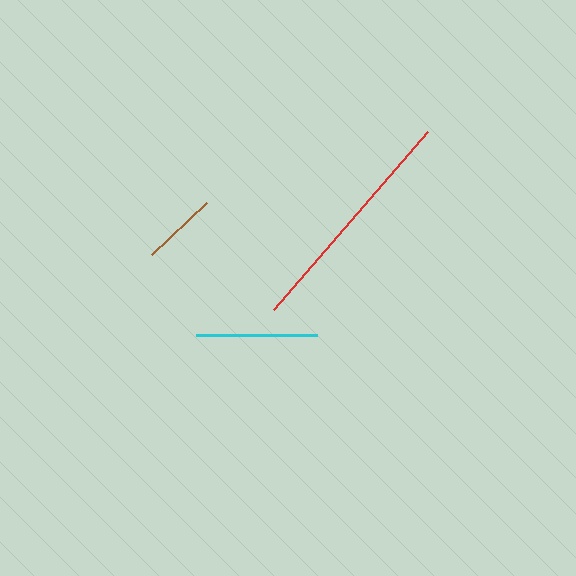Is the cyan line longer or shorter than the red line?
The red line is longer than the cyan line.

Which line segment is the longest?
The red line is the longest at approximately 235 pixels.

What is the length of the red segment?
The red segment is approximately 235 pixels long.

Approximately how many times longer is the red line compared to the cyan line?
The red line is approximately 2.0 times the length of the cyan line.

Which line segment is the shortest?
The brown line is the shortest at approximately 76 pixels.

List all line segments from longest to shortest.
From longest to shortest: red, cyan, brown.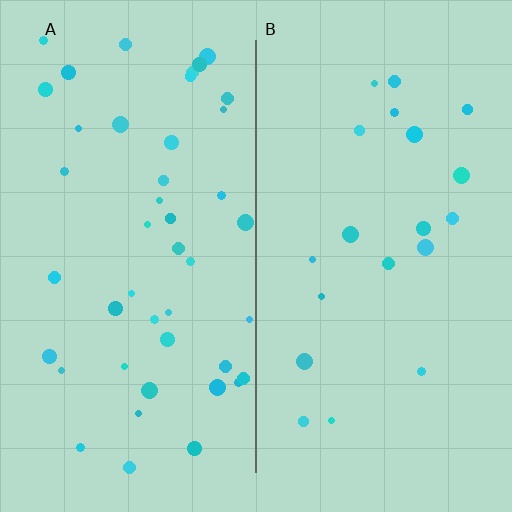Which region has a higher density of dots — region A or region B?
A (the left).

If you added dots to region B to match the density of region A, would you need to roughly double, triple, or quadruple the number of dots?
Approximately double.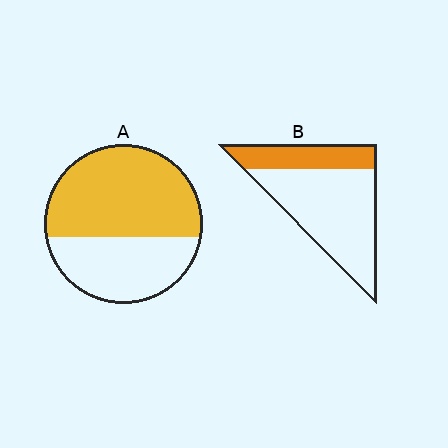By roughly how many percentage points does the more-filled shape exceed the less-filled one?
By roughly 30 percentage points (A over B).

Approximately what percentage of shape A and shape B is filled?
A is approximately 60% and B is approximately 30%.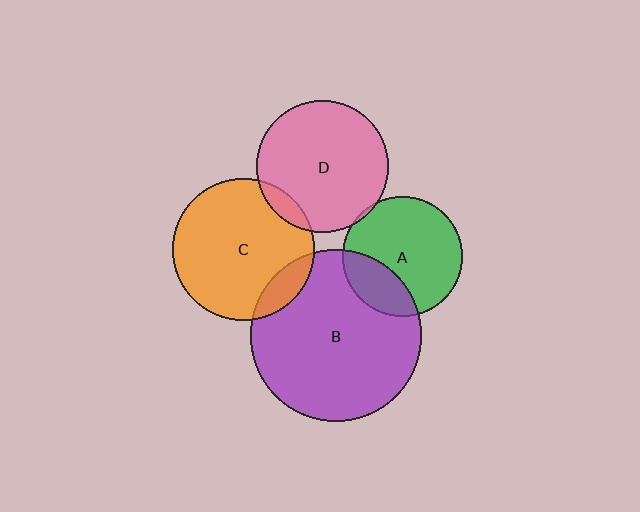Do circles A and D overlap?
Yes.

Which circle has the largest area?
Circle B (purple).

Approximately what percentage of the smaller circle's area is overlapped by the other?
Approximately 5%.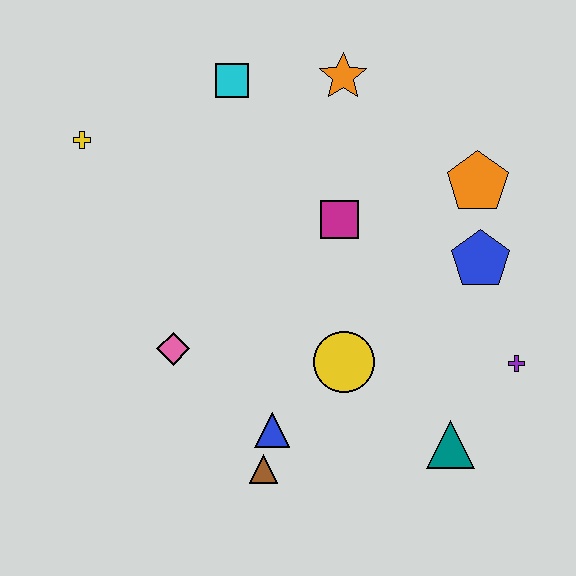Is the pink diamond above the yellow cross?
No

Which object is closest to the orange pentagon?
The blue pentagon is closest to the orange pentagon.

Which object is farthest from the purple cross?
The yellow cross is farthest from the purple cross.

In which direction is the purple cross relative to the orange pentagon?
The purple cross is below the orange pentagon.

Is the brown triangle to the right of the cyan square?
Yes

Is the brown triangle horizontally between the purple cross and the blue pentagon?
No